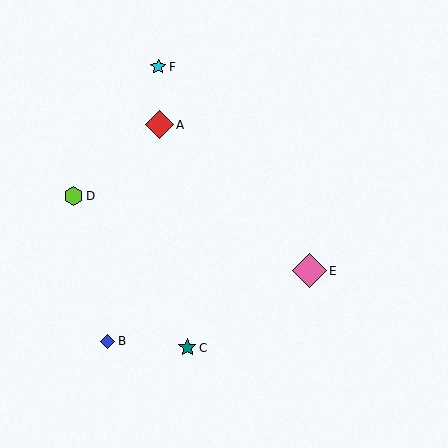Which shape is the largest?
The pink diamond (labeled E) is the largest.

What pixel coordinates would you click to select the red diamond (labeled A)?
Click at (159, 125) to select the red diamond A.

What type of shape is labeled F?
Shape F is a cyan star.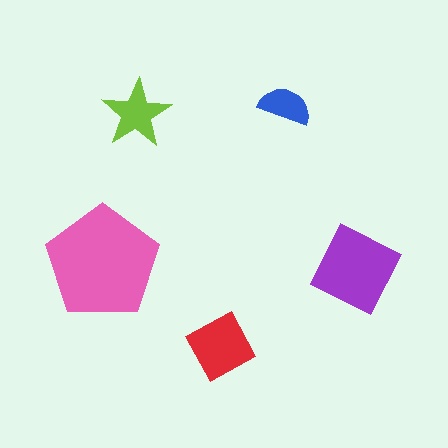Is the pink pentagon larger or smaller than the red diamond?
Larger.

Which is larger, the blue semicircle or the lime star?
The lime star.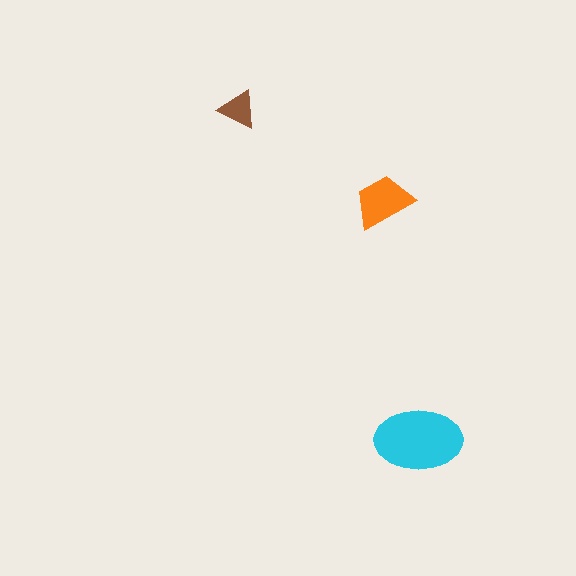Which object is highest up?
The brown triangle is topmost.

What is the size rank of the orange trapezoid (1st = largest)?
2nd.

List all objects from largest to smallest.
The cyan ellipse, the orange trapezoid, the brown triangle.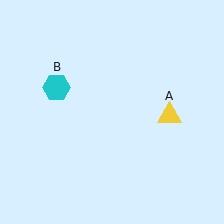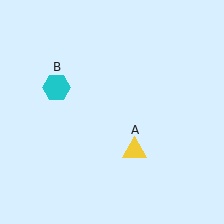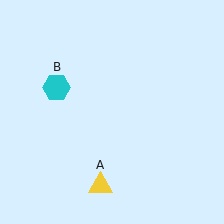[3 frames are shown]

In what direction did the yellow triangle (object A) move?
The yellow triangle (object A) moved down and to the left.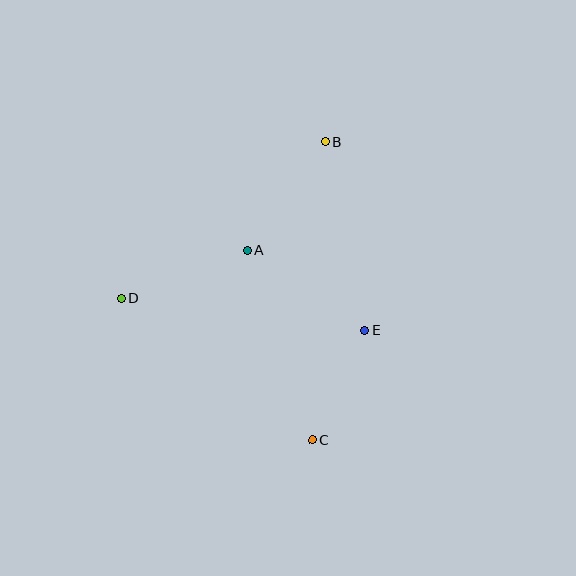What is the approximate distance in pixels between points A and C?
The distance between A and C is approximately 201 pixels.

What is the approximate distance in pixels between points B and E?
The distance between B and E is approximately 193 pixels.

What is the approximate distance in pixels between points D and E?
The distance between D and E is approximately 246 pixels.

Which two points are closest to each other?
Points C and E are closest to each other.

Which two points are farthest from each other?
Points B and C are farthest from each other.